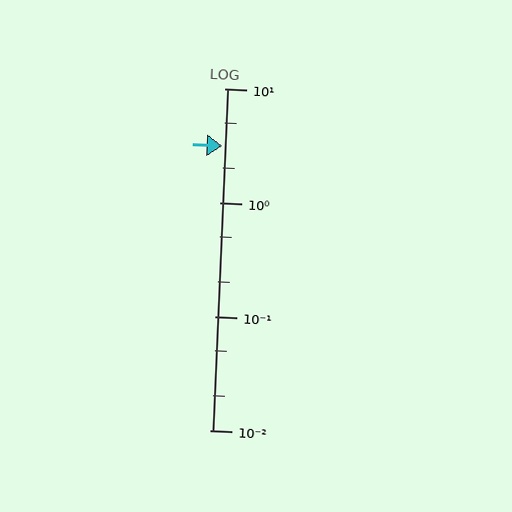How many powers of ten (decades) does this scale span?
The scale spans 3 decades, from 0.01 to 10.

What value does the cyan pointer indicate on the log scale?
The pointer indicates approximately 3.1.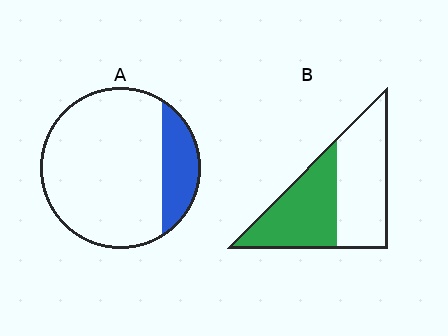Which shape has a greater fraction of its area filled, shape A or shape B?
Shape B.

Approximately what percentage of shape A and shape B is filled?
A is approximately 20% and B is approximately 45%.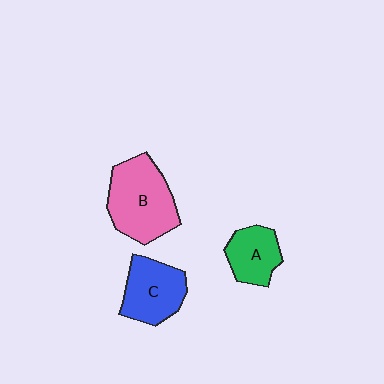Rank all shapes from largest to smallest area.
From largest to smallest: B (pink), C (blue), A (green).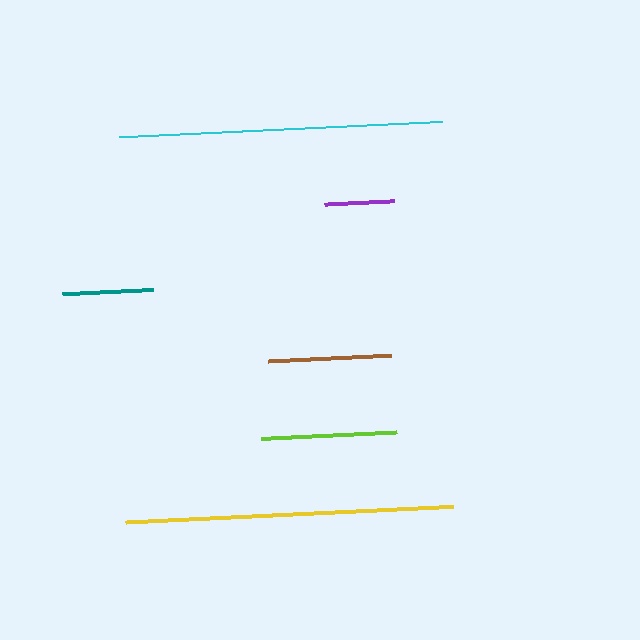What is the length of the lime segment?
The lime segment is approximately 136 pixels long.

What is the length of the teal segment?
The teal segment is approximately 91 pixels long.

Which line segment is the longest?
The yellow line is the longest at approximately 328 pixels.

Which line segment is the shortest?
The purple line is the shortest at approximately 70 pixels.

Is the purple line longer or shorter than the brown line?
The brown line is longer than the purple line.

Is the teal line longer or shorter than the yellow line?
The yellow line is longer than the teal line.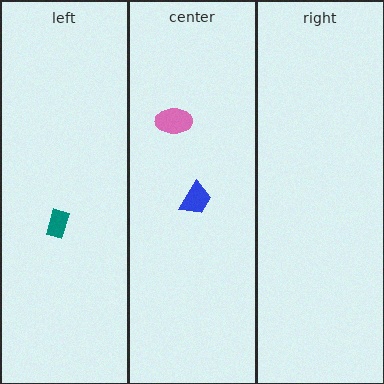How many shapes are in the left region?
1.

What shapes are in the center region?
The blue trapezoid, the pink ellipse.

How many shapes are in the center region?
2.